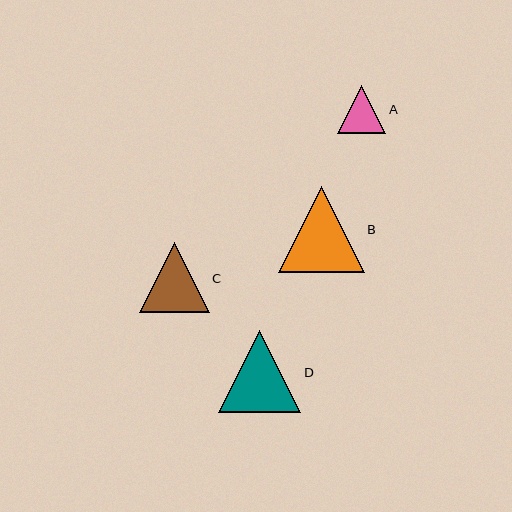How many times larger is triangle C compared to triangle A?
Triangle C is approximately 1.4 times the size of triangle A.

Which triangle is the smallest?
Triangle A is the smallest with a size of approximately 48 pixels.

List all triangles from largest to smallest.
From largest to smallest: B, D, C, A.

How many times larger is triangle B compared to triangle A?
Triangle B is approximately 1.8 times the size of triangle A.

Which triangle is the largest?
Triangle B is the largest with a size of approximately 86 pixels.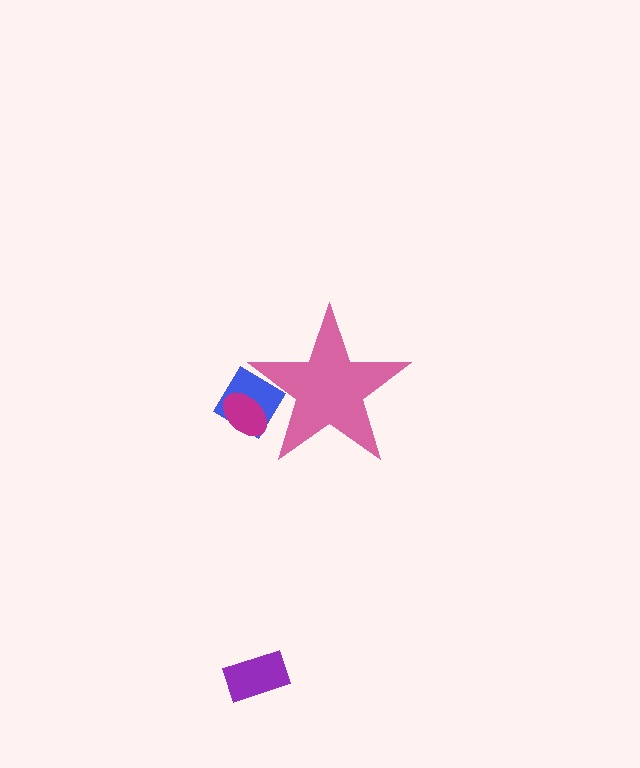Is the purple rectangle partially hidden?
No, the purple rectangle is fully visible.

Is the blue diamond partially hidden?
Yes, the blue diamond is partially hidden behind the pink star.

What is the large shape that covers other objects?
A pink star.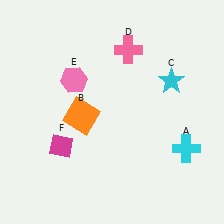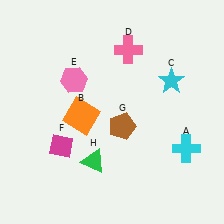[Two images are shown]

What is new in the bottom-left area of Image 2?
A green triangle (H) was added in the bottom-left area of Image 2.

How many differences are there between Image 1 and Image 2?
There are 2 differences between the two images.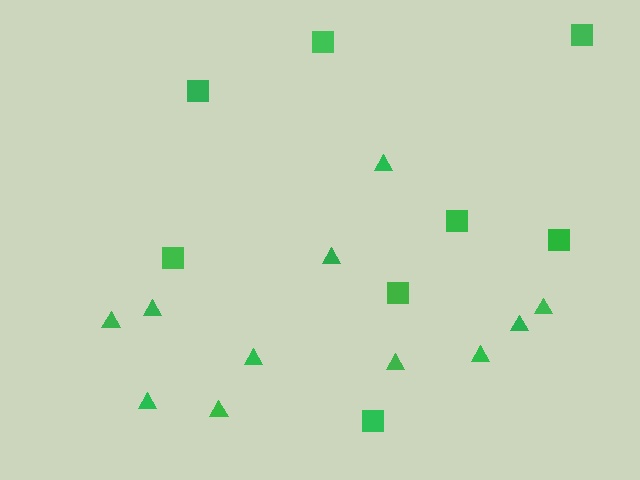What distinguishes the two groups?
There are 2 groups: one group of squares (8) and one group of triangles (11).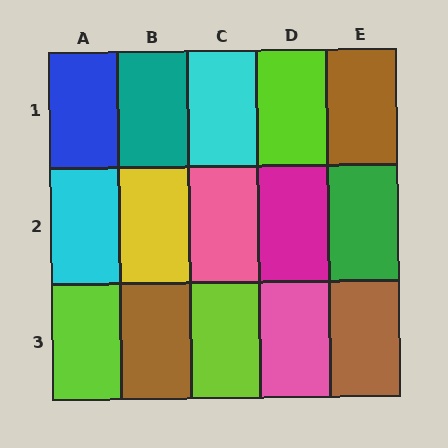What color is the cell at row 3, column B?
Brown.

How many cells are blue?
1 cell is blue.